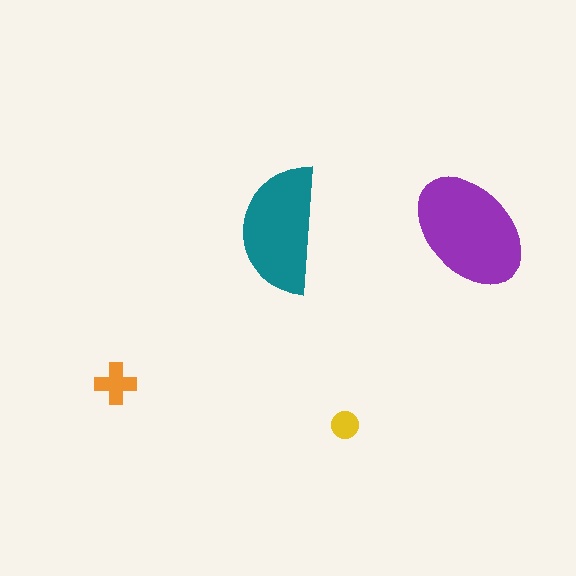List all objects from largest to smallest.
The purple ellipse, the teal semicircle, the orange cross, the yellow circle.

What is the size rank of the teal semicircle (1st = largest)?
2nd.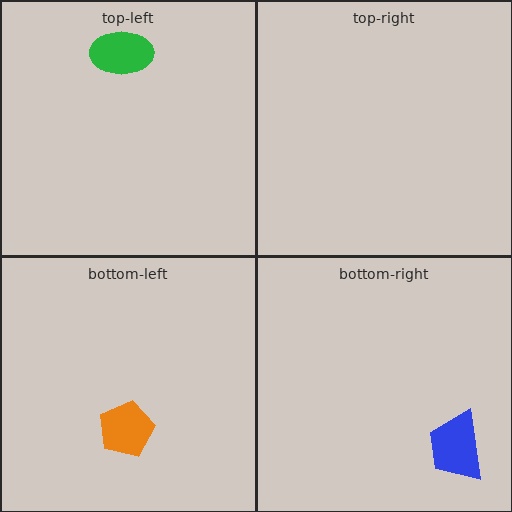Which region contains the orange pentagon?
The bottom-left region.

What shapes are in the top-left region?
The green ellipse.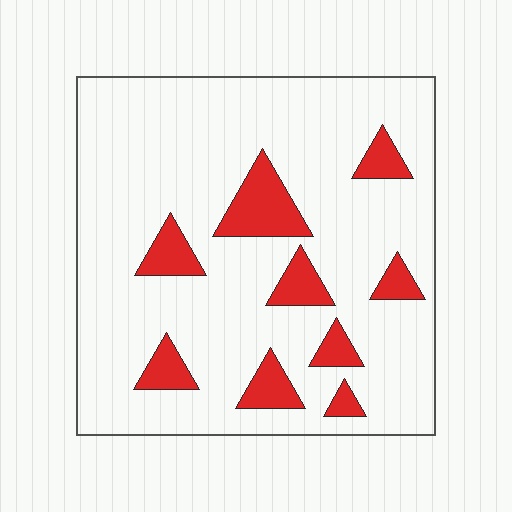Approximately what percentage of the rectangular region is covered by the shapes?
Approximately 15%.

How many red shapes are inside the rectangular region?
9.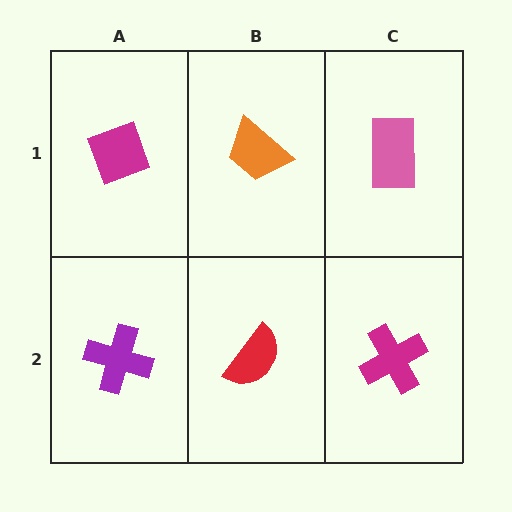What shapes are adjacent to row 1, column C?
A magenta cross (row 2, column C), an orange trapezoid (row 1, column B).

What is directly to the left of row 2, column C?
A red semicircle.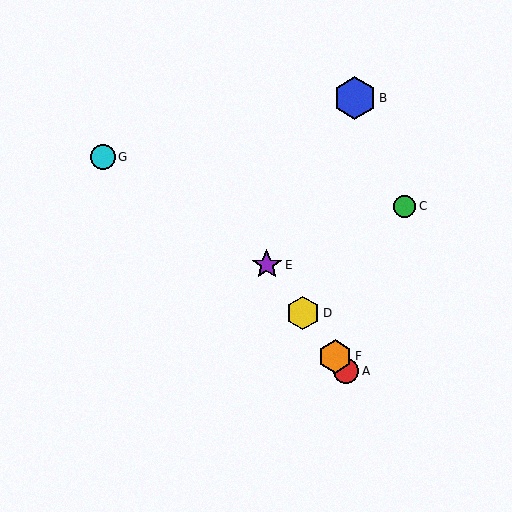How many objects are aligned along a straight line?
4 objects (A, D, E, F) are aligned along a straight line.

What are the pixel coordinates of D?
Object D is at (303, 313).